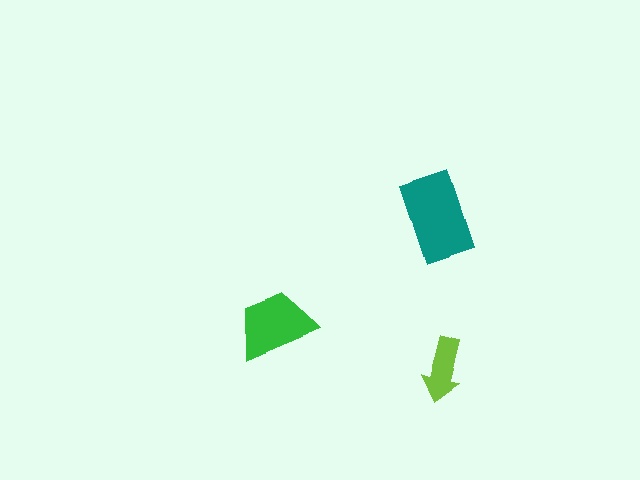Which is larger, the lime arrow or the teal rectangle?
The teal rectangle.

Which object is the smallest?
The lime arrow.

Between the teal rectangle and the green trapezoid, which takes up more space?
The teal rectangle.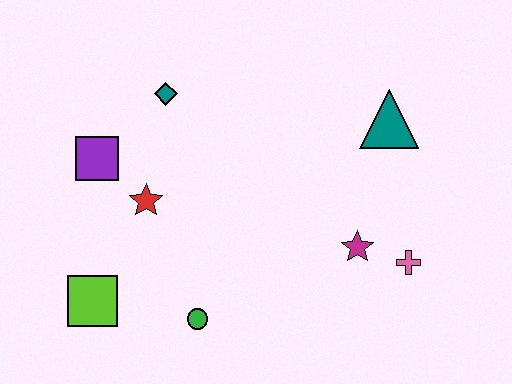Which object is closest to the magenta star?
The pink cross is closest to the magenta star.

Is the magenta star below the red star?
Yes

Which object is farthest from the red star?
The pink cross is farthest from the red star.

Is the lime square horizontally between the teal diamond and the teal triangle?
No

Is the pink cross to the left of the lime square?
No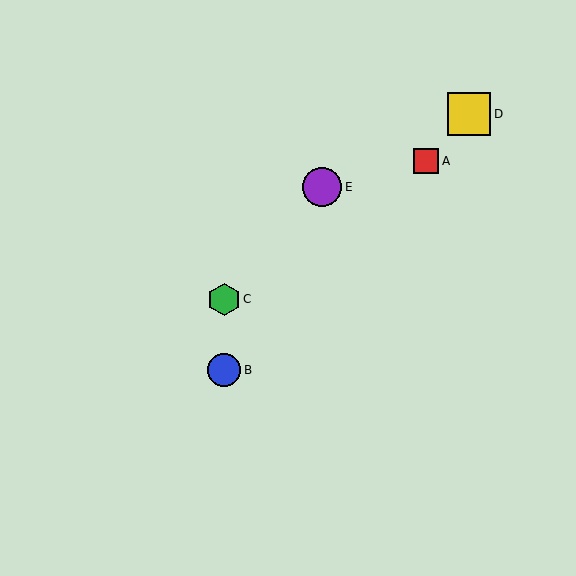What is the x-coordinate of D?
Object D is at x≈469.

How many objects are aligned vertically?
2 objects (B, C) are aligned vertically.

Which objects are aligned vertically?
Objects B, C are aligned vertically.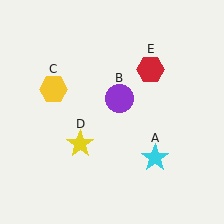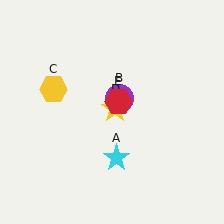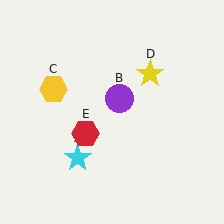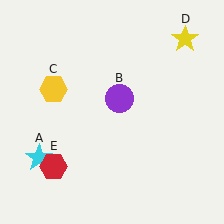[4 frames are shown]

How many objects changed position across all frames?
3 objects changed position: cyan star (object A), yellow star (object D), red hexagon (object E).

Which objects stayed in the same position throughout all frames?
Purple circle (object B) and yellow hexagon (object C) remained stationary.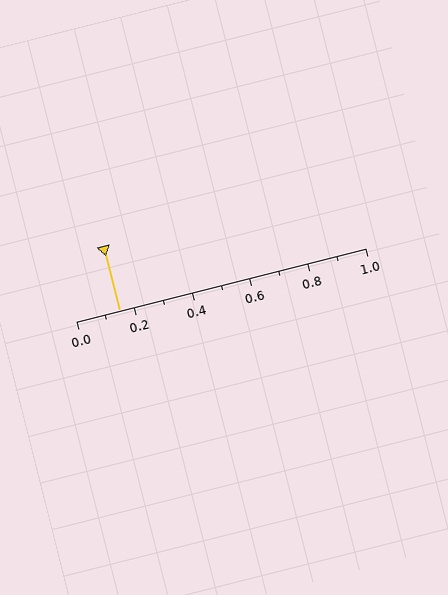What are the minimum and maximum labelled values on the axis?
The axis runs from 0.0 to 1.0.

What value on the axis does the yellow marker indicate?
The marker indicates approximately 0.15.